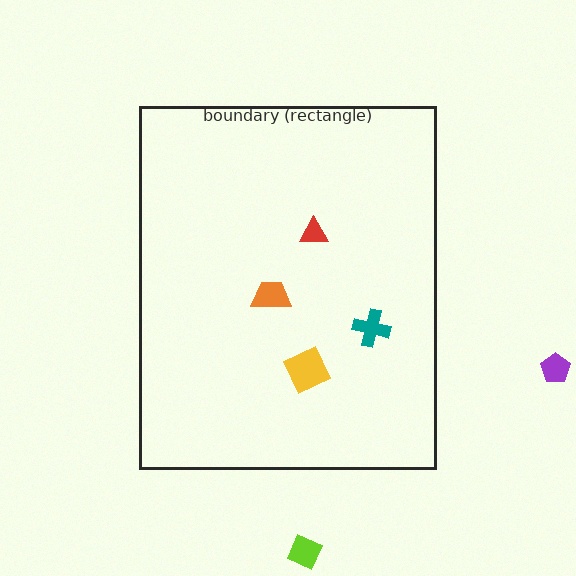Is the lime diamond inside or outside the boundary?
Outside.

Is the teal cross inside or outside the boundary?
Inside.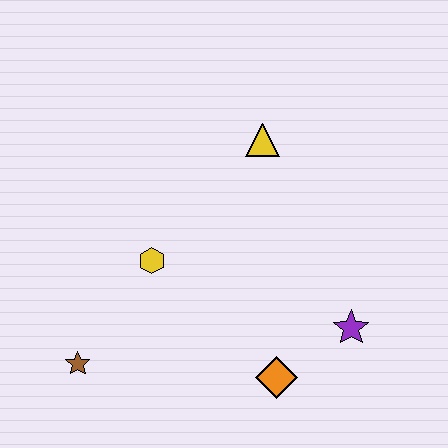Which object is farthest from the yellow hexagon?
The purple star is farthest from the yellow hexagon.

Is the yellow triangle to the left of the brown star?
No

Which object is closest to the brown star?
The yellow hexagon is closest to the brown star.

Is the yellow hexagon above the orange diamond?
Yes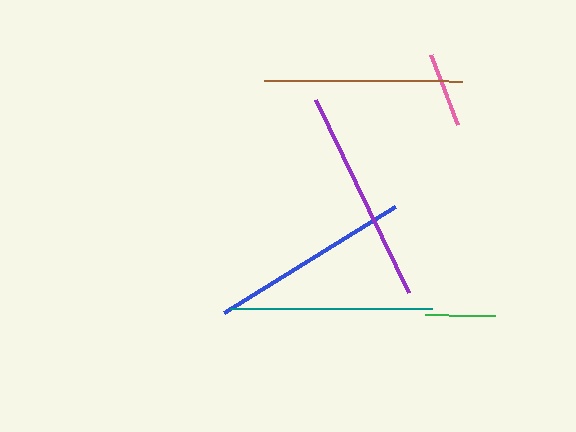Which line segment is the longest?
The purple line is the longest at approximately 215 pixels.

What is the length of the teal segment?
The teal segment is approximately 202 pixels long.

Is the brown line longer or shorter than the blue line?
The blue line is longer than the brown line.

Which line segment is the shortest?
The green line is the shortest at approximately 71 pixels.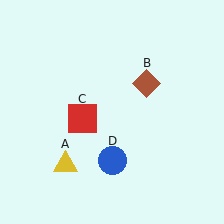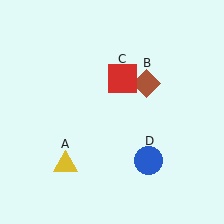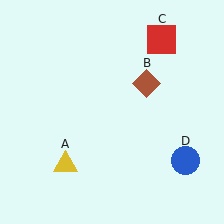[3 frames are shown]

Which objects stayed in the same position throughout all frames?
Yellow triangle (object A) and brown diamond (object B) remained stationary.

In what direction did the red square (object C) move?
The red square (object C) moved up and to the right.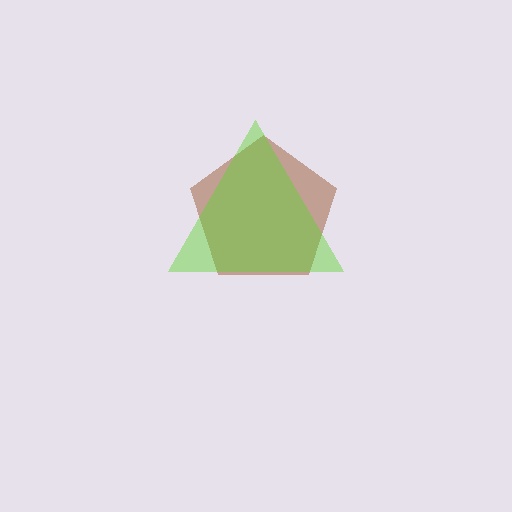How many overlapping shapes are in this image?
There are 2 overlapping shapes in the image.